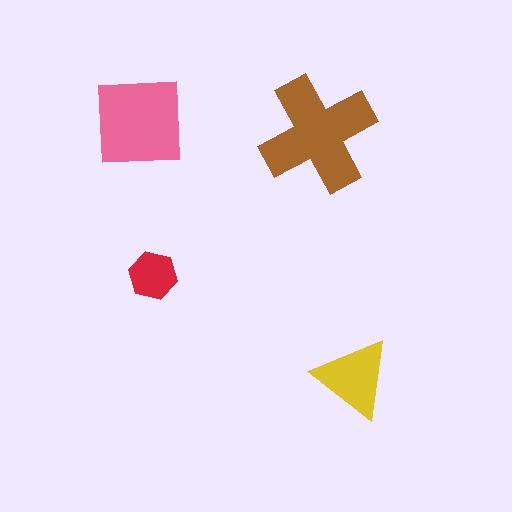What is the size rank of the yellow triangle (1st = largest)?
3rd.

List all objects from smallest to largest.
The red hexagon, the yellow triangle, the pink square, the brown cross.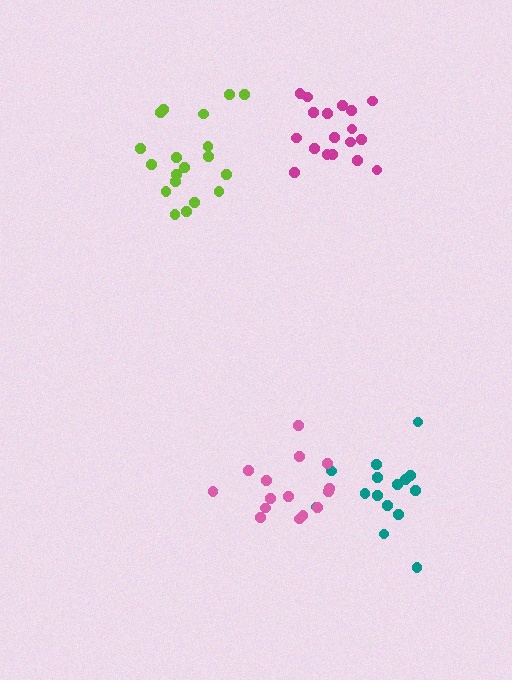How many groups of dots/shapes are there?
There are 4 groups.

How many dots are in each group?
Group 1: 19 dots, Group 2: 15 dots, Group 3: 15 dots, Group 4: 18 dots (67 total).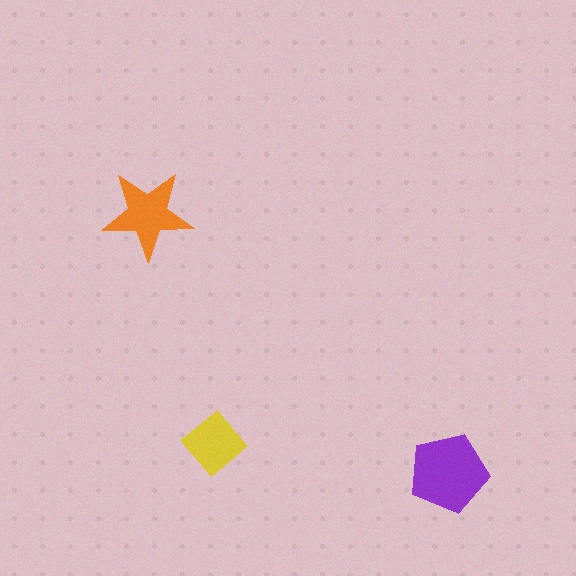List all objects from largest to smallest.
The purple pentagon, the orange star, the yellow diamond.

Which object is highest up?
The orange star is topmost.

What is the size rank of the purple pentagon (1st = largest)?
1st.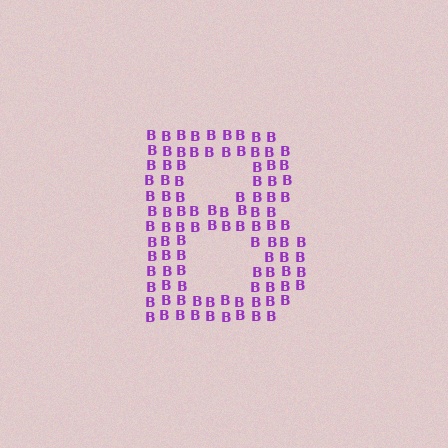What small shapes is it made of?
It is made of small letter B's.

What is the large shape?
The large shape is the letter B.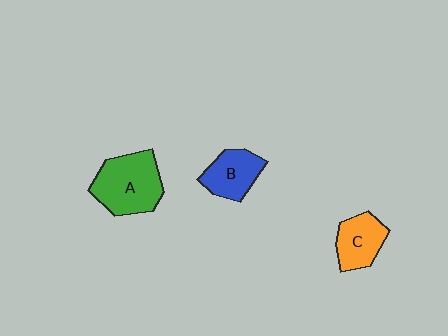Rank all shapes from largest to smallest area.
From largest to smallest: A (green), B (blue), C (orange).